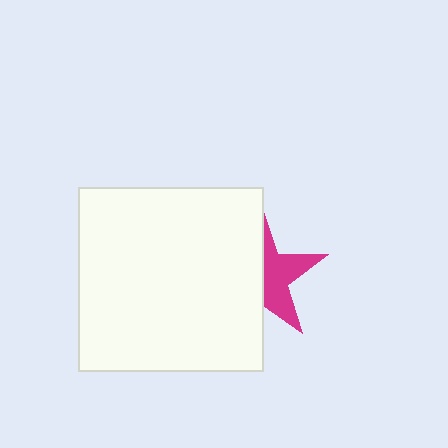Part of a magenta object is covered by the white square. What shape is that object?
It is a star.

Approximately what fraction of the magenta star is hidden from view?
Roughly 54% of the magenta star is hidden behind the white square.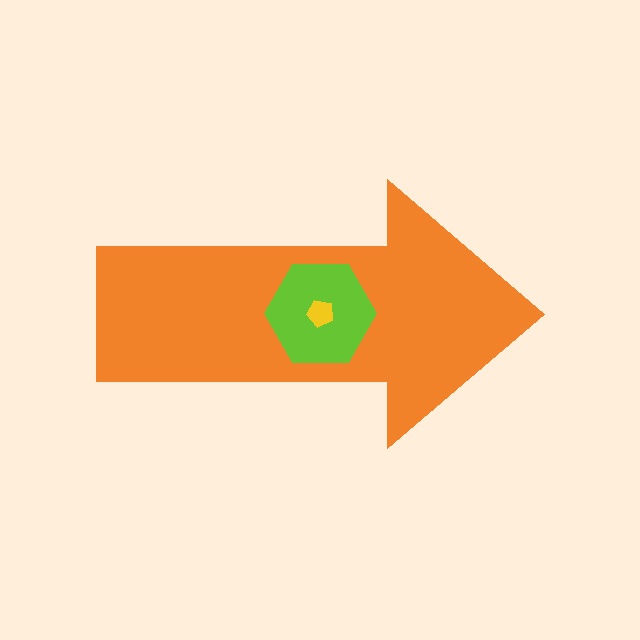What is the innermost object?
The yellow pentagon.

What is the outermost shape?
The orange arrow.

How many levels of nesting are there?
3.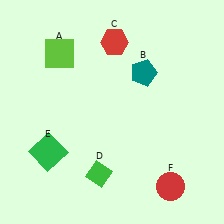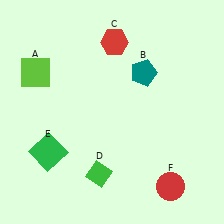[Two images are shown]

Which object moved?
The lime square (A) moved left.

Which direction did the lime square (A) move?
The lime square (A) moved left.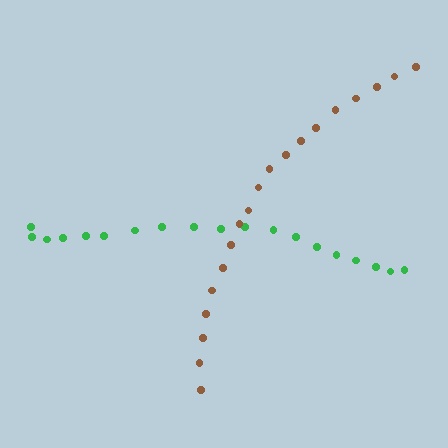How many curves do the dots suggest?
There are 2 distinct paths.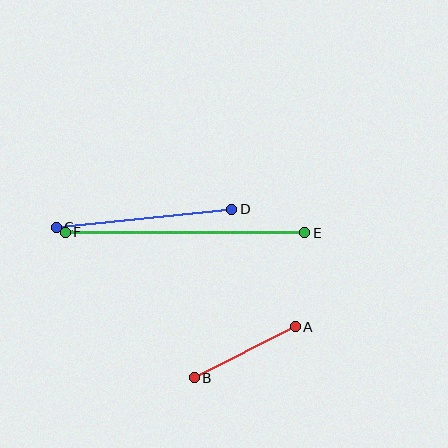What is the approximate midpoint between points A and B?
The midpoint is at approximately (245, 352) pixels.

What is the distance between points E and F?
The distance is approximately 239 pixels.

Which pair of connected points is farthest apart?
Points E and F are farthest apart.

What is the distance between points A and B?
The distance is approximately 113 pixels.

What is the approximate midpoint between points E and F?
The midpoint is at approximately (185, 233) pixels.